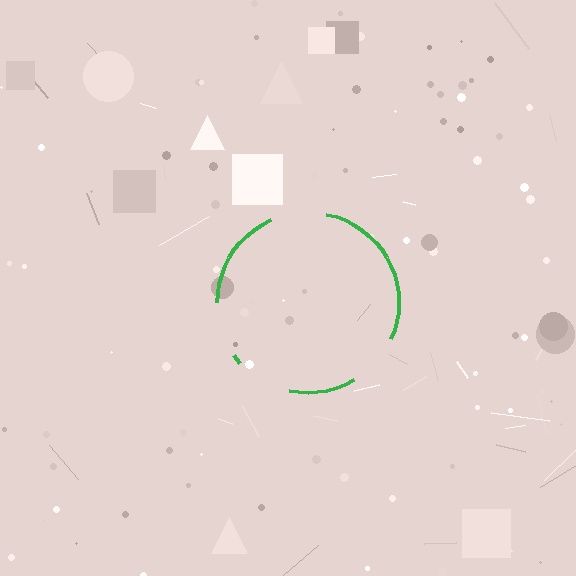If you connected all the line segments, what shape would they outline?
They would outline a circle.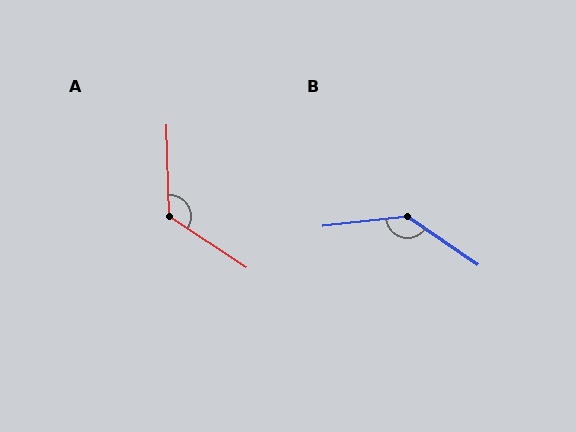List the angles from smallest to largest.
A (125°), B (139°).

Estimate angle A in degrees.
Approximately 125 degrees.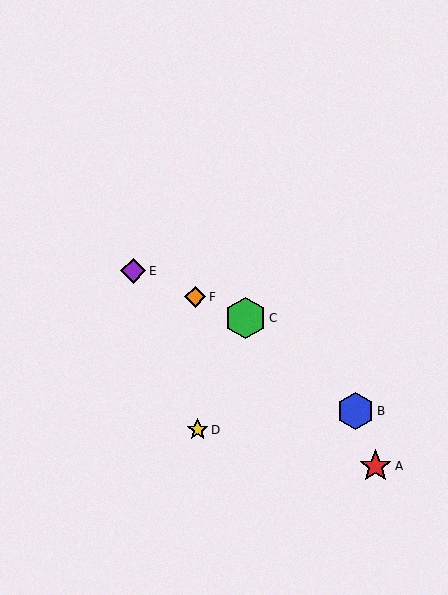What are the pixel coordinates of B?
Object B is at (355, 411).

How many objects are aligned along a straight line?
3 objects (C, E, F) are aligned along a straight line.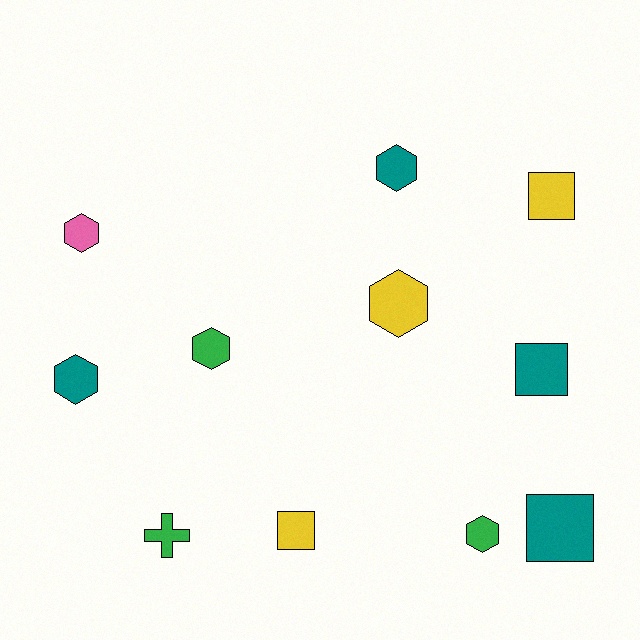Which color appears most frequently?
Teal, with 4 objects.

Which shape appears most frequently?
Hexagon, with 6 objects.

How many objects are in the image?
There are 11 objects.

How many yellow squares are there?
There are 2 yellow squares.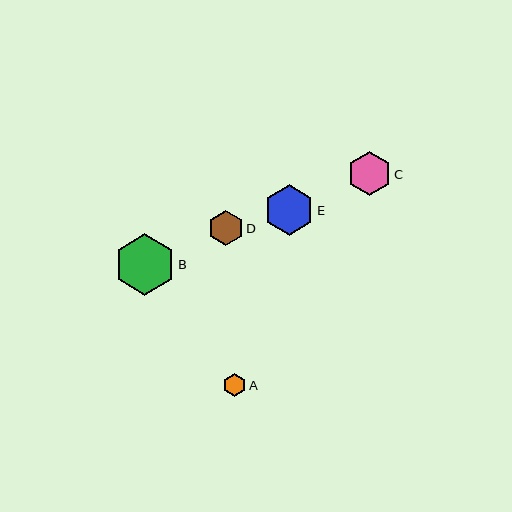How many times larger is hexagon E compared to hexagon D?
Hexagon E is approximately 1.4 times the size of hexagon D.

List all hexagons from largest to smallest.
From largest to smallest: B, E, C, D, A.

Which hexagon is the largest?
Hexagon B is the largest with a size of approximately 61 pixels.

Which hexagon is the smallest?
Hexagon A is the smallest with a size of approximately 23 pixels.